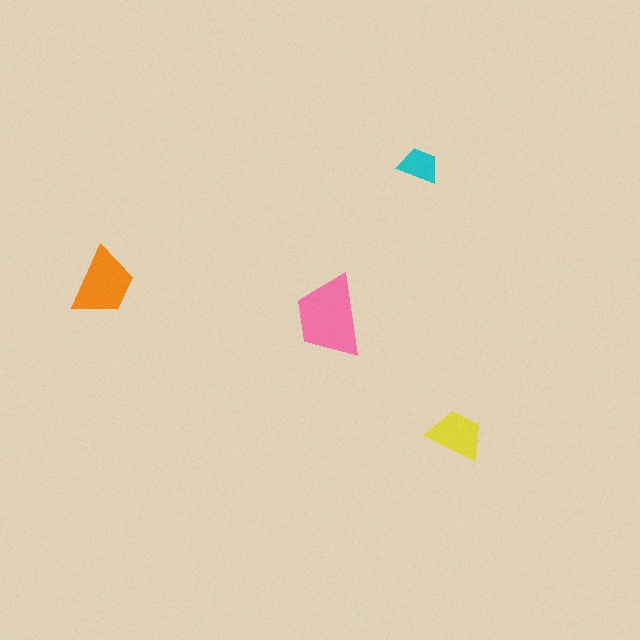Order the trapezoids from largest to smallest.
the pink one, the orange one, the yellow one, the cyan one.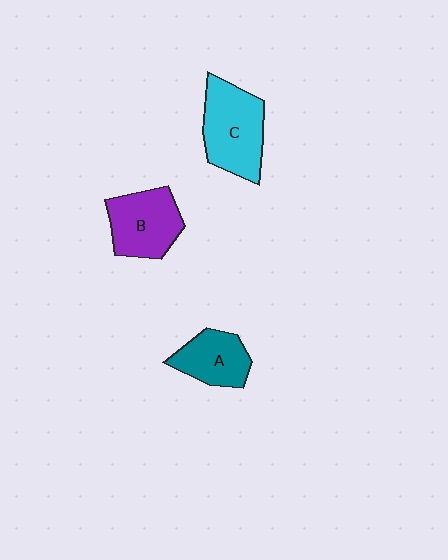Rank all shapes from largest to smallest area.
From largest to smallest: C (cyan), B (purple), A (teal).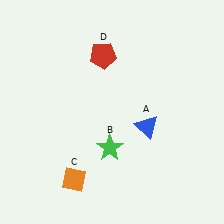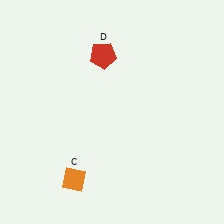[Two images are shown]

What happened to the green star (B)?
The green star (B) was removed in Image 2. It was in the bottom-left area of Image 1.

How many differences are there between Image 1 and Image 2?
There are 2 differences between the two images.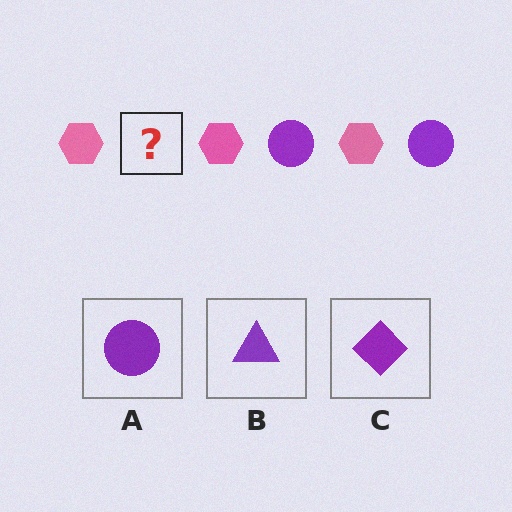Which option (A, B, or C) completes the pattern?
A.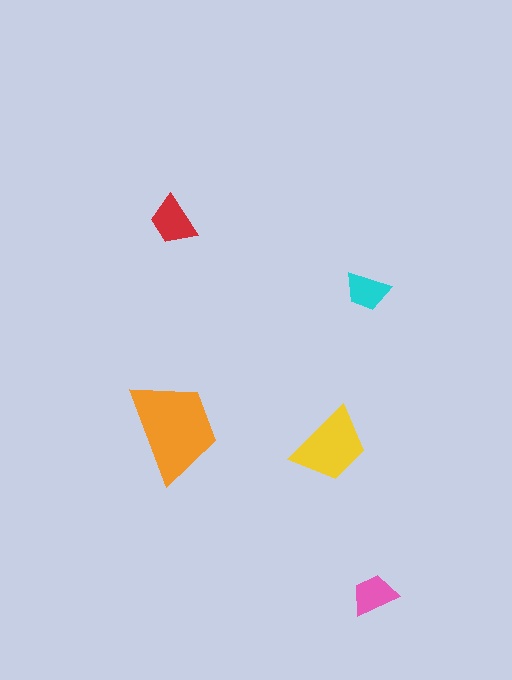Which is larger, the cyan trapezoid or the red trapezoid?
The red one.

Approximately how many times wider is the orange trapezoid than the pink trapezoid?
About 2 times wider.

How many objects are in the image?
There are 5 objects in the image.